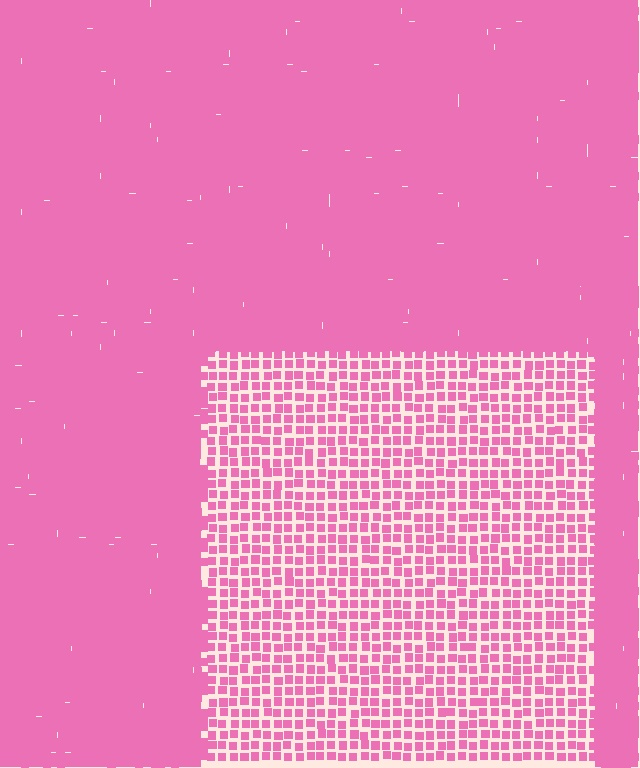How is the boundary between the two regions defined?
The boundary is defined by a change in element density (approximately 2.3x ratio). All elements are the same color, size, and shape.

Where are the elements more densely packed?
The elements are more densely packed outside the rectangle boundary.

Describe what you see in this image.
The image contains small pink elements arranged at two different densities. A rectangle-shaped region is visible where the elements are less densely packed than the surrounding area.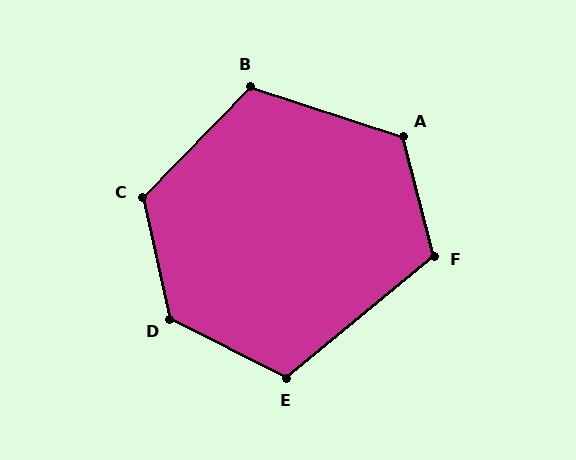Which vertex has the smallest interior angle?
E, at approximately 114 degrees.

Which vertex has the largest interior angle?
D, at approximately 129 degrees.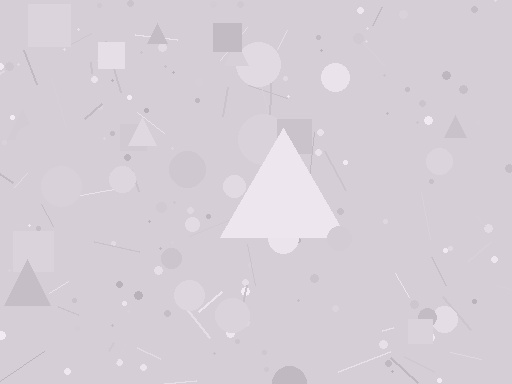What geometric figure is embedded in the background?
A triangle is embedded in the background.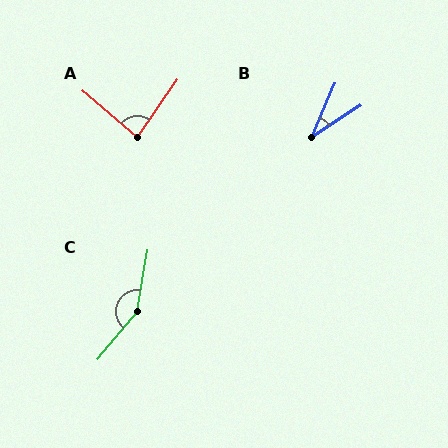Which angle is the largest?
C, at approximately 149 degrees.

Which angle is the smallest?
B, at approximately 34 degrees.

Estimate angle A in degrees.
Approximately 84 degrees.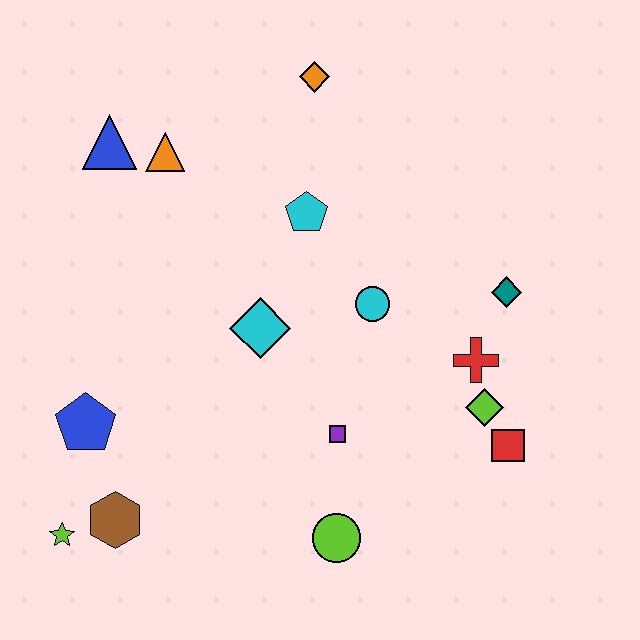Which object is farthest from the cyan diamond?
The lime star is farthest from the cyan diamond.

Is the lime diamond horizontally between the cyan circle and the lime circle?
No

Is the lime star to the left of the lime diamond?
Yes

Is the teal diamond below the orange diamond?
Yes